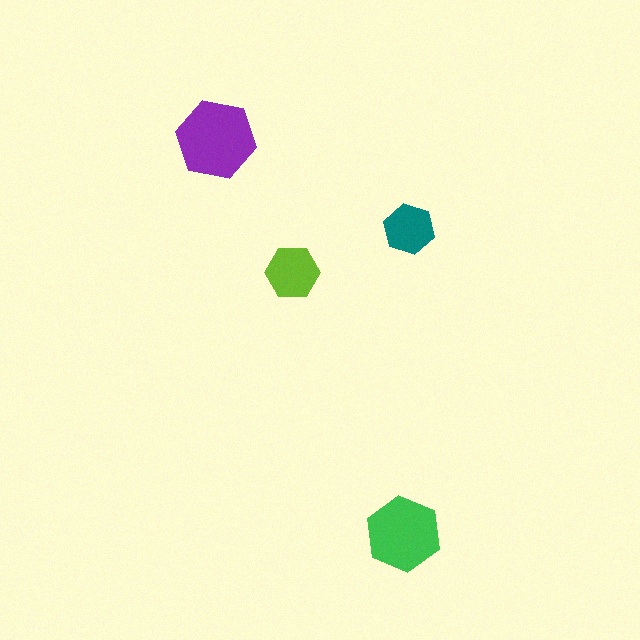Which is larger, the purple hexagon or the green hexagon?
The purple one.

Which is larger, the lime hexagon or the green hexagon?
The green one.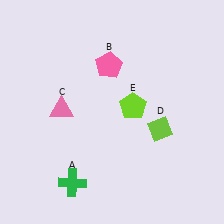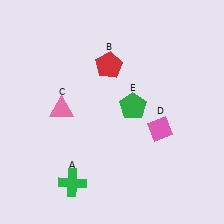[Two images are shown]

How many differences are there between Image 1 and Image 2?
There are 3 differences between the two images.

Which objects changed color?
B changed from pink to red. D changed from lime to pink. E changed from lime to green.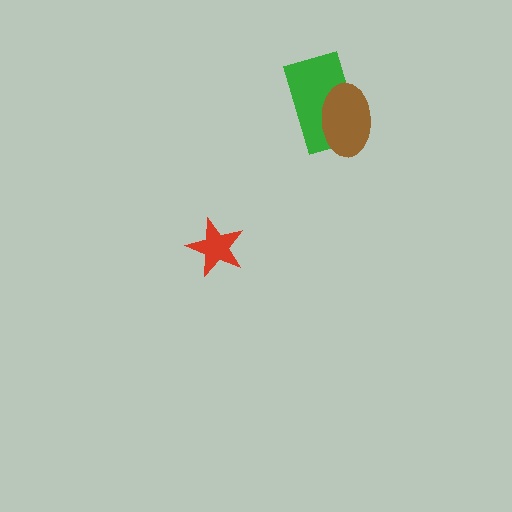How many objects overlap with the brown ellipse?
1 object overlaps with the brown ellipse.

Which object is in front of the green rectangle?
The brown ellipse is in front of the green rectangle.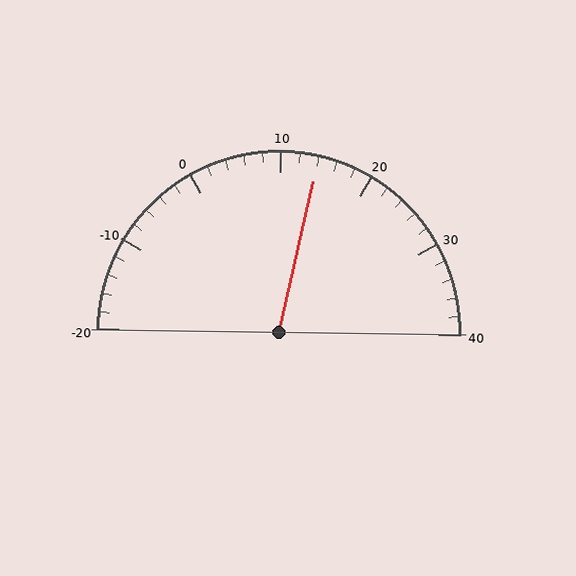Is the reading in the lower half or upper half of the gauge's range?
The reading is in the upper half of the range (-20 to 40).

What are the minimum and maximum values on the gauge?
The gauge ranges from -20 to 40.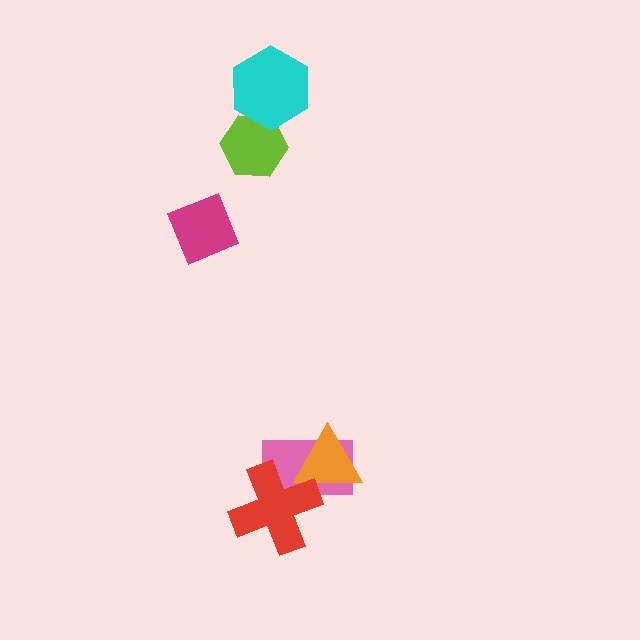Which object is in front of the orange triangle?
The red cross is in front of the orange triangle.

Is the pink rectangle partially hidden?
Yes, it is partially covered by another shape.